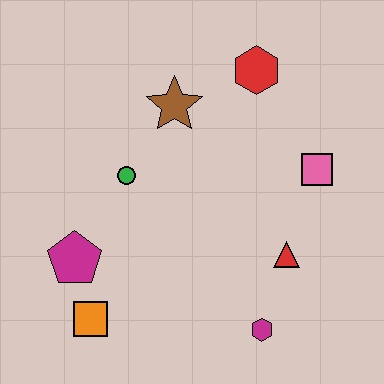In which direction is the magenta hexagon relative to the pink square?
The magenta hexagon is below the pink square.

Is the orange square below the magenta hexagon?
No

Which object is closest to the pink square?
The red triangle is closest to the pink square.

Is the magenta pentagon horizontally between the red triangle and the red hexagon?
No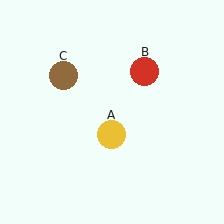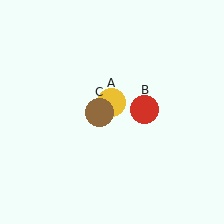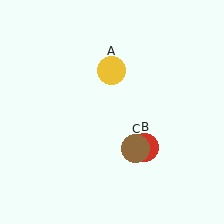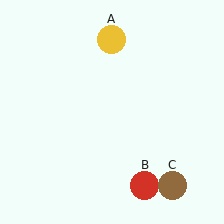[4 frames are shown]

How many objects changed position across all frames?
3 objects changed position: yellow circle (object A), red circle (object B), brown circle (object C).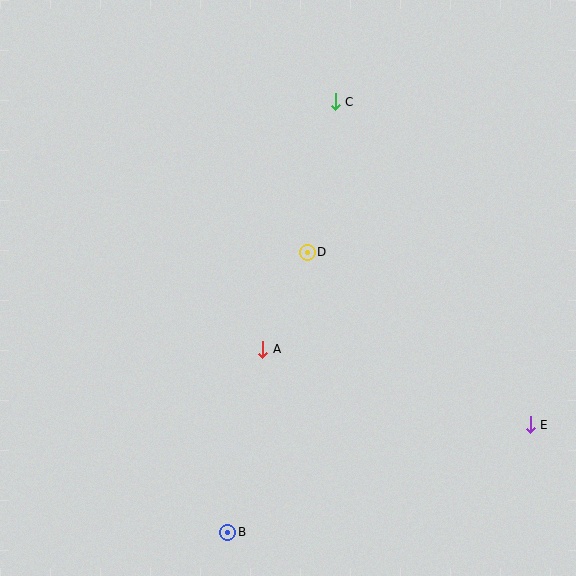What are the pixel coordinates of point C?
Point C is at (335, 102).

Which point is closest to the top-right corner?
Point C is closest to the top-right corner.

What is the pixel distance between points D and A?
The distance between D and A is 107 pixels.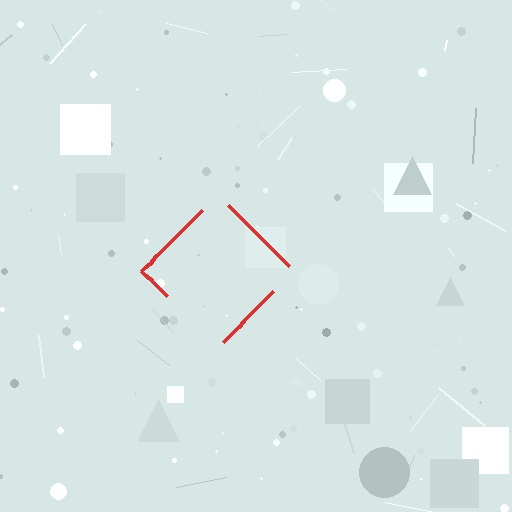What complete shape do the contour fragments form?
The contour fragments form a diamond.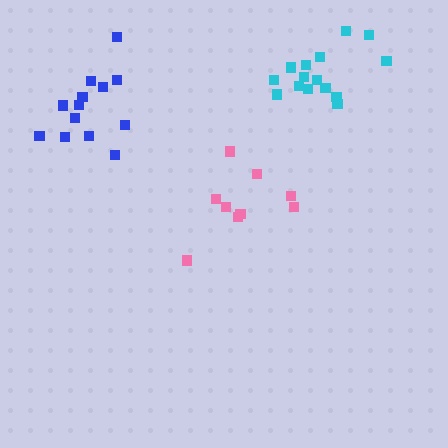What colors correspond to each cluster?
The clusters are colored: pink, cyan, blue.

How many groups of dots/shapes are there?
There are 3 groups.